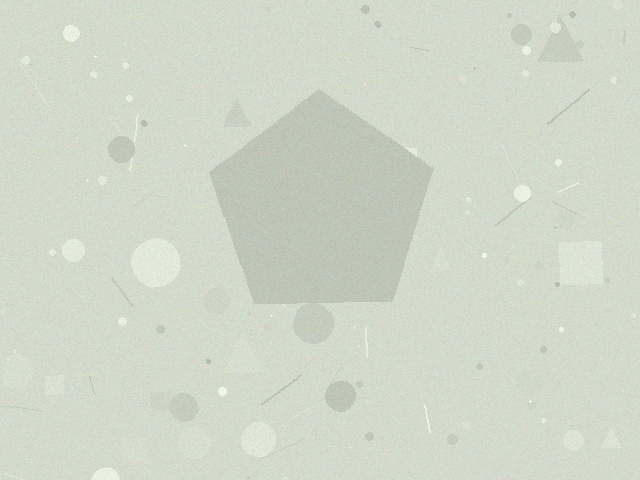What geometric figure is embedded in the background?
A pentagon is embedded in the background.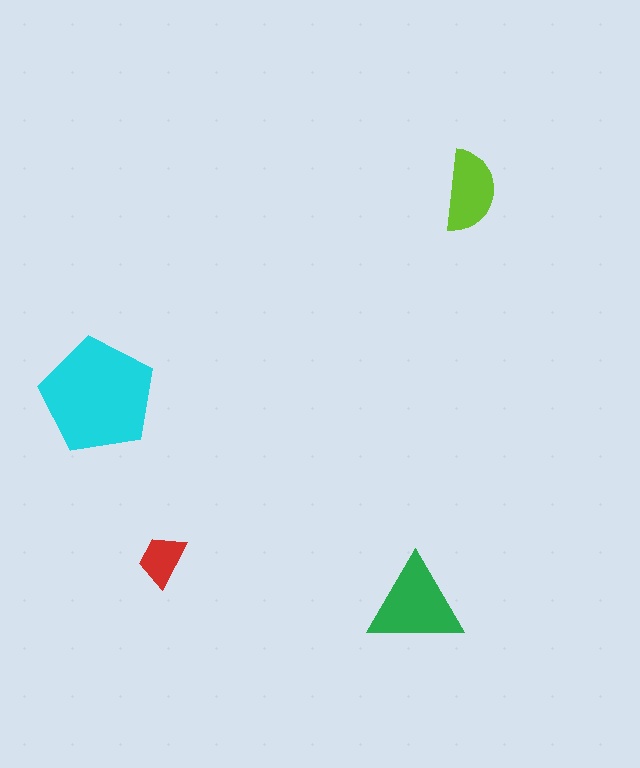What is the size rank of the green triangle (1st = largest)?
2nd.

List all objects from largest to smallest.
The cyan pentagon, the green triangle, the lime semicircle, the red trapezoid.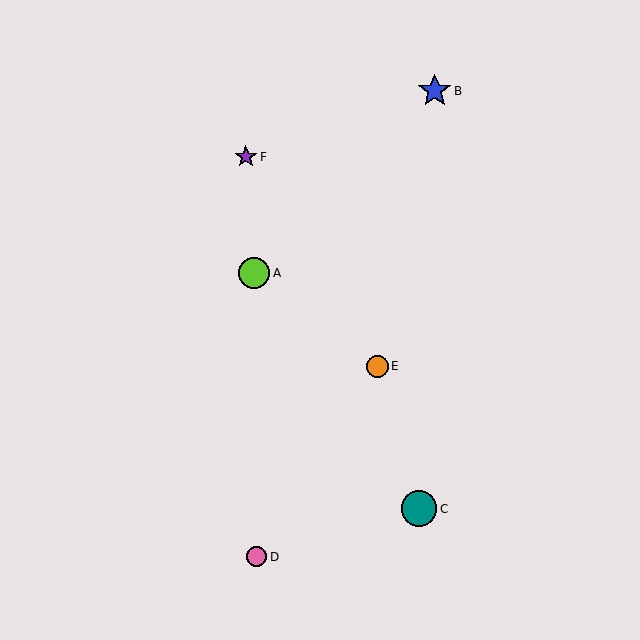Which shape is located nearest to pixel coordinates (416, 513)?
The teal circle (labeled C) at (419, 509) is nearest to that location.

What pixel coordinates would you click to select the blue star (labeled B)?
Click at (435, 91) to select the blue star B.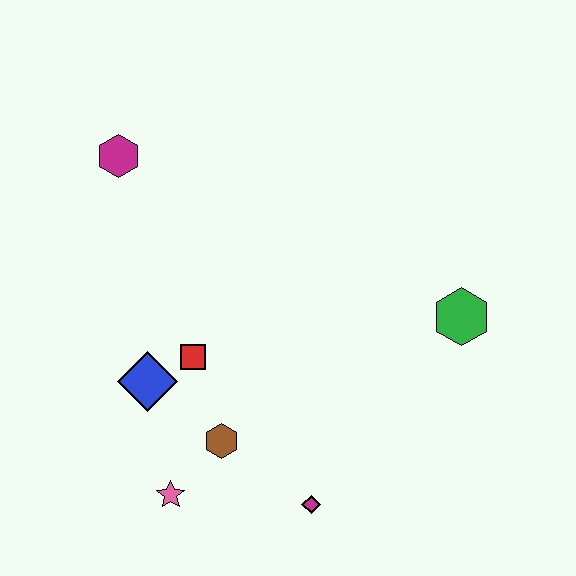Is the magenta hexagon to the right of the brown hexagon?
No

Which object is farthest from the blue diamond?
The green hexagon is farthest from the blue diamond.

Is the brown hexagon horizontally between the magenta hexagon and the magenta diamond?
Yes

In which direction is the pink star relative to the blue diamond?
The pink star is below the blue diamond.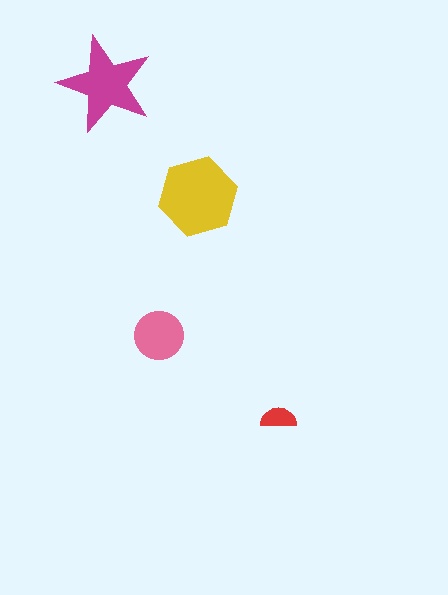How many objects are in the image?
There are 4 objects in the image.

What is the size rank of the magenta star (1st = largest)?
2nd.